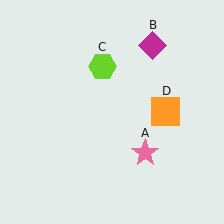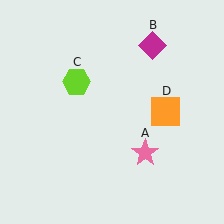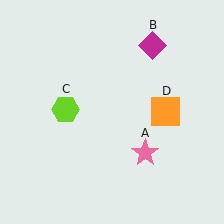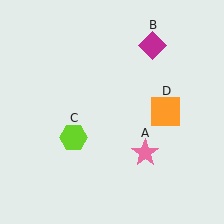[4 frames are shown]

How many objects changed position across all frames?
1 object changed position: lime hexagon (object C).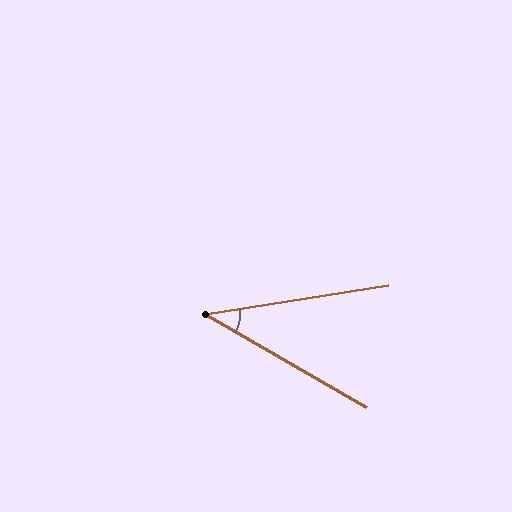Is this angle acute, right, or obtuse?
It is acute.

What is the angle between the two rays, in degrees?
Approximately 39 degrees.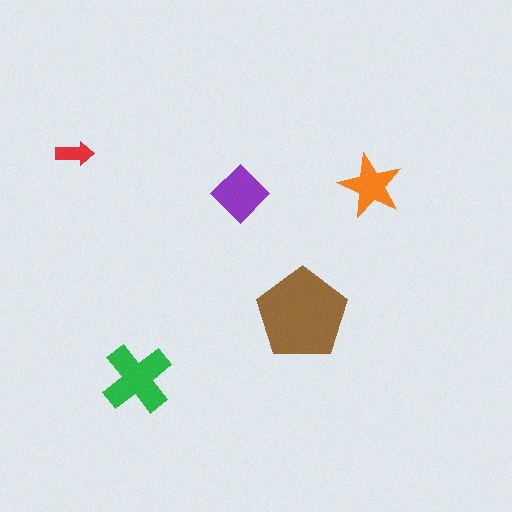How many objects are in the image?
There are 5 objects in the image.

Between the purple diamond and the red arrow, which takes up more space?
The purple diamond.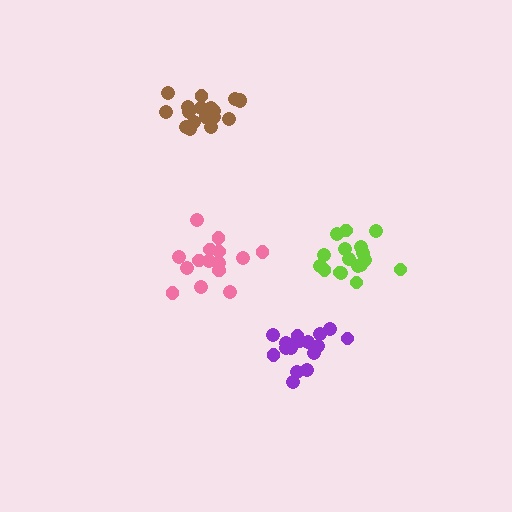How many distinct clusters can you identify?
There are 4 distinct clusters.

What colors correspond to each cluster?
The clusters are colored: lime, brown, pink, purple.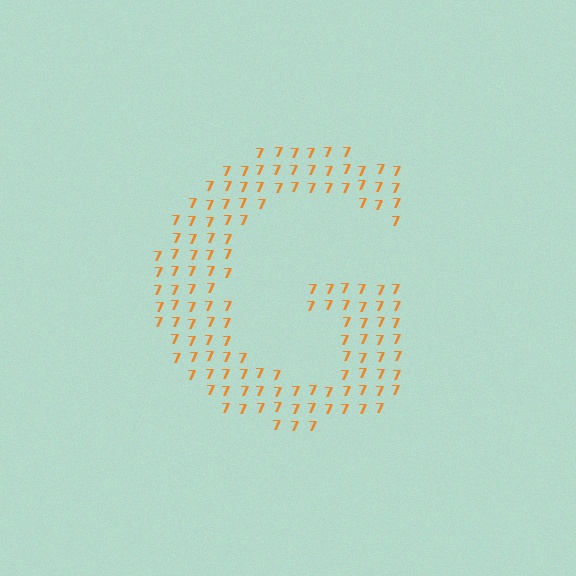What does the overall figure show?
The overall figure shows the letter G.